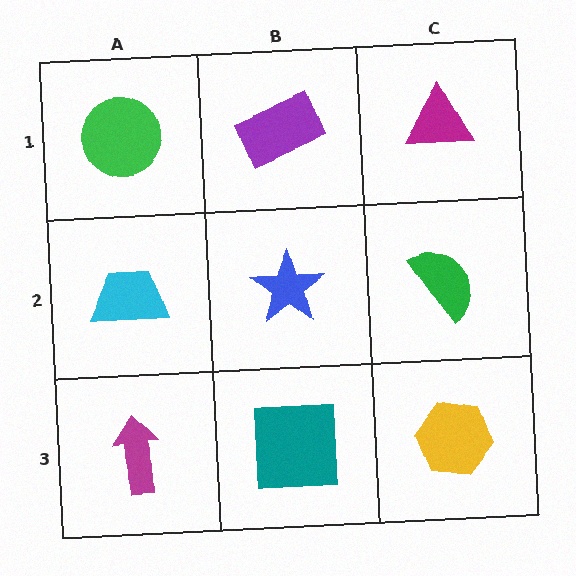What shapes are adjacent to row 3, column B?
A blue star (row 2, column B), a magenta arrow (row 3, column A), a yellow hexagon (row 3, column C).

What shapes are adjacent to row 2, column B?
A purple rectangle (row 1, column B), a teal square (row 3, column B), a cyan trapezoid (row 2, column A), a green semicircle (row 2, column C).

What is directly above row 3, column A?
A cyan trapezoid.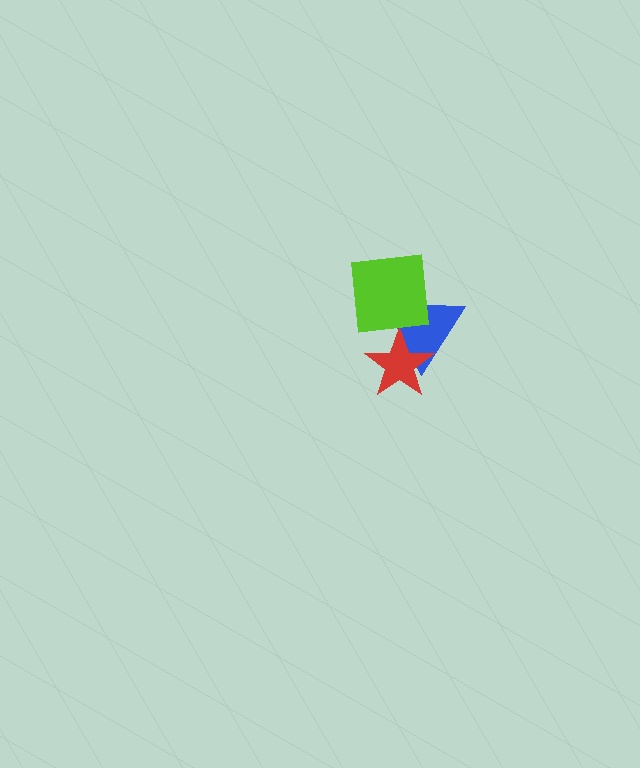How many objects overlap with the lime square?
2 objects overlap with the lime square.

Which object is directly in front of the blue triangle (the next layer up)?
The red star is directly in front of the blue triangle.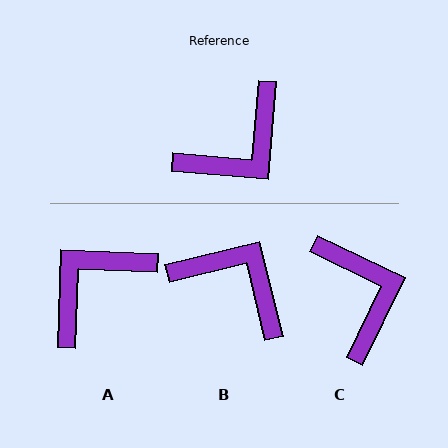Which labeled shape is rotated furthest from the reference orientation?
A, about 177 degrees away.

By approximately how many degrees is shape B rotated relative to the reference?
Approximately 108 degrees counter-clockwise.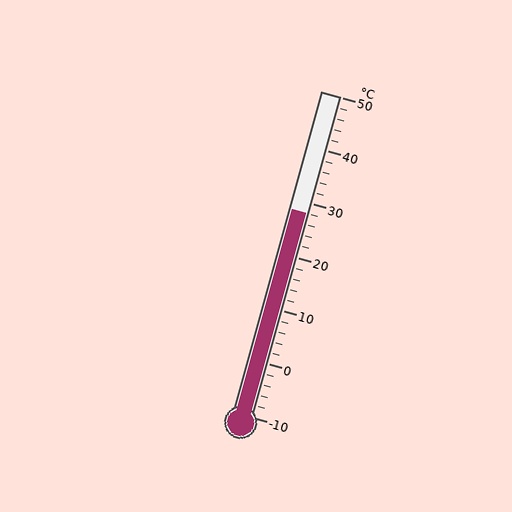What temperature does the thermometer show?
The thermometer shows approximately 28°C.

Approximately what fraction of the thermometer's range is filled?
The thermometer is filled to approximately 65% of its range.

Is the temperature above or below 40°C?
The temperature is below 40°C.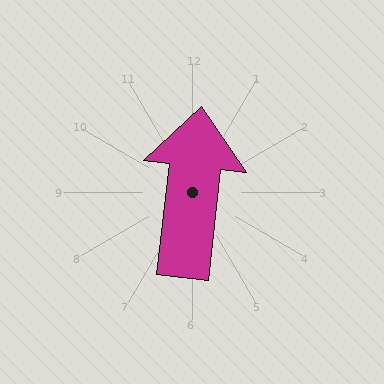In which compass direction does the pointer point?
North.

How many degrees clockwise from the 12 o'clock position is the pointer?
Approximately 6 degrees.